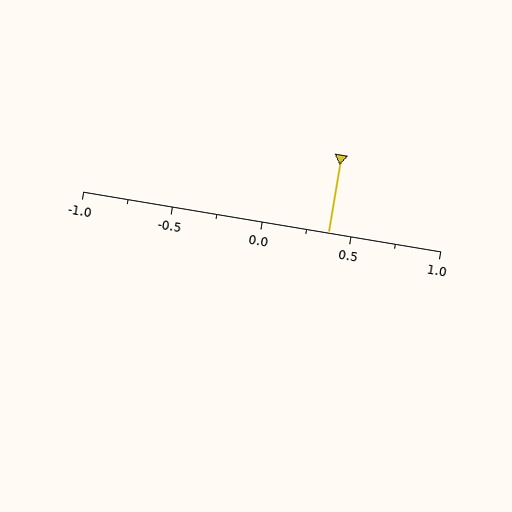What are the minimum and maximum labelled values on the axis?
The axis runs from -1.0 to 1.0.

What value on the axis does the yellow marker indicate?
The marker indicates approximately 0.38.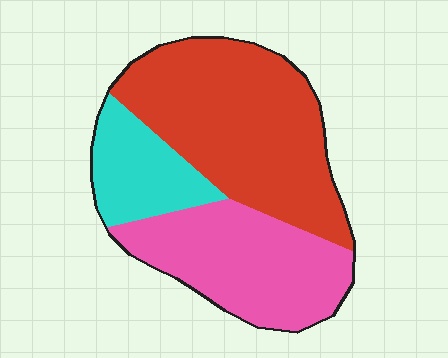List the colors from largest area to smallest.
From largest to smallest: red, pink, cyan.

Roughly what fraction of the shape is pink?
Pink covers 34% of the shape.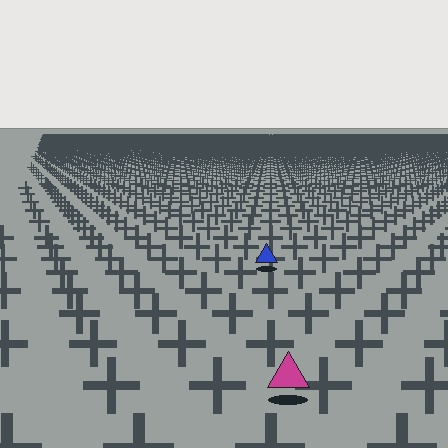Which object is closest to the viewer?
The magenta triangle is closest. The texture marks near it are larger and more spread out.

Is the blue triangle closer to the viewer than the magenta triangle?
No. The magenta triangle is closer — you can tell from the texture gradient: the ground texture is coarser near it.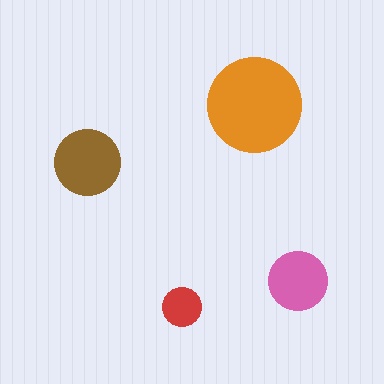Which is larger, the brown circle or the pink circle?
The brown one.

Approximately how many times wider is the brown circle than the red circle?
About 1.5 times wider.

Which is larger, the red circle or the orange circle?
The orange one.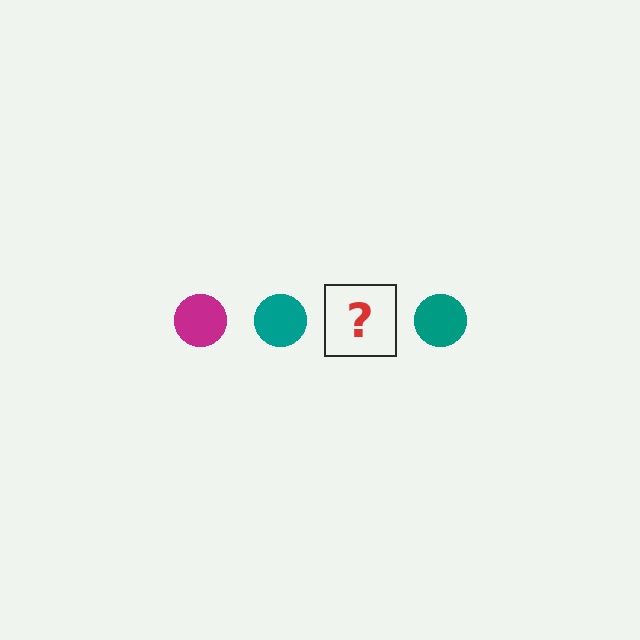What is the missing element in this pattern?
The missing element is a magenta circle.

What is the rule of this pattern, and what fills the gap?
The rule is that the pattern cycles through magenta, teal circles. The gap should be filled with a magenta circle.